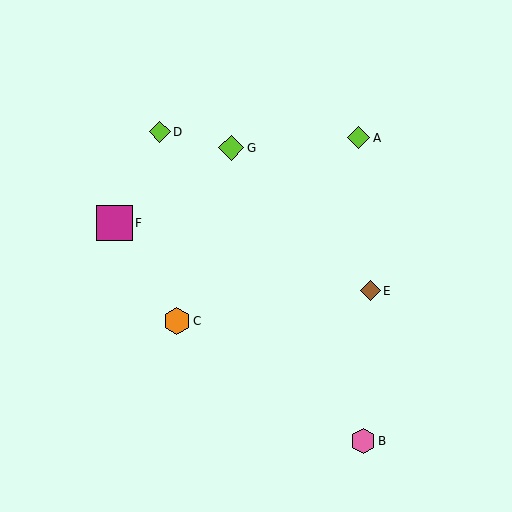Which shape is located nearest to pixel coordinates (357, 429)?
The pink hexagon (labeled B) at (363, 441) is nearest to that location.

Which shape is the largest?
The magenta square (labeled F) is the largest.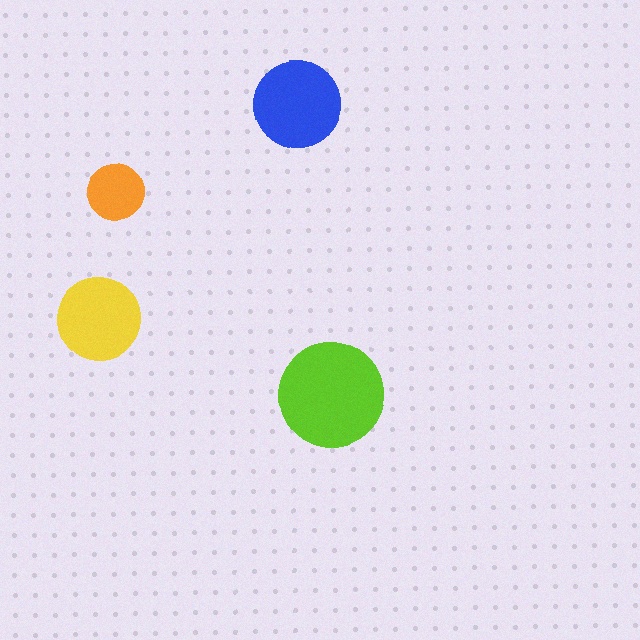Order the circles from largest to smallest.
the lime one, the blue one, the yellow one, the orange one.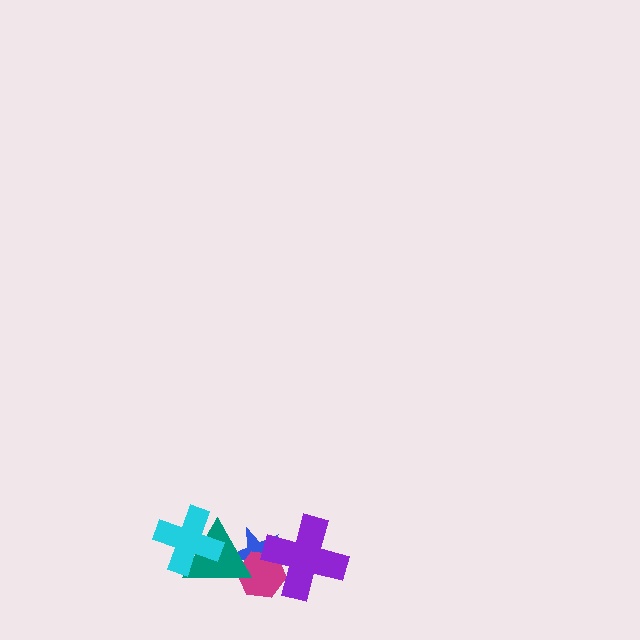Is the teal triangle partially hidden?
Yes, it is partially covered by another shape.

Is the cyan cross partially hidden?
No, no other shape covers it.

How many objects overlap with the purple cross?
2 objects overlap with the purple cross.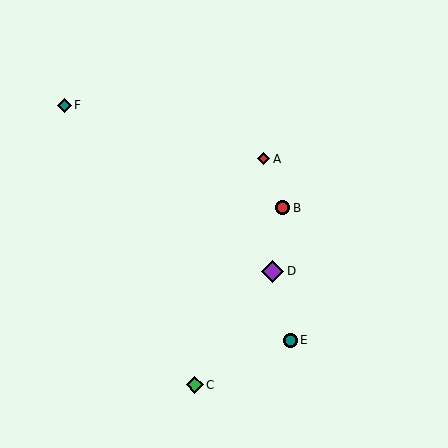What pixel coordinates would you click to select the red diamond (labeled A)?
Click at (264, 159) to select the red diamond A.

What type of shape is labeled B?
Shape B is a red circle.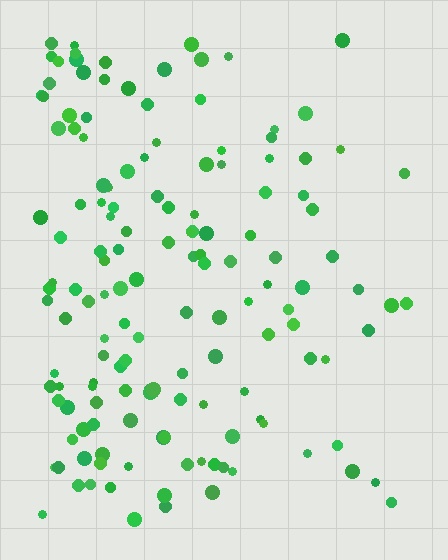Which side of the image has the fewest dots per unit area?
The right.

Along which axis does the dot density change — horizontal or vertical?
Horizontal.